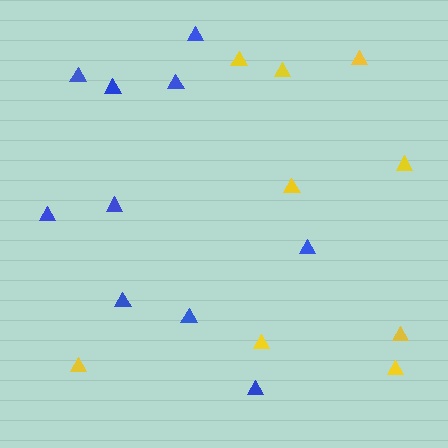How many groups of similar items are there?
There are 2 groups: one group of blue triangles (10) and one group of yellow triangles (9).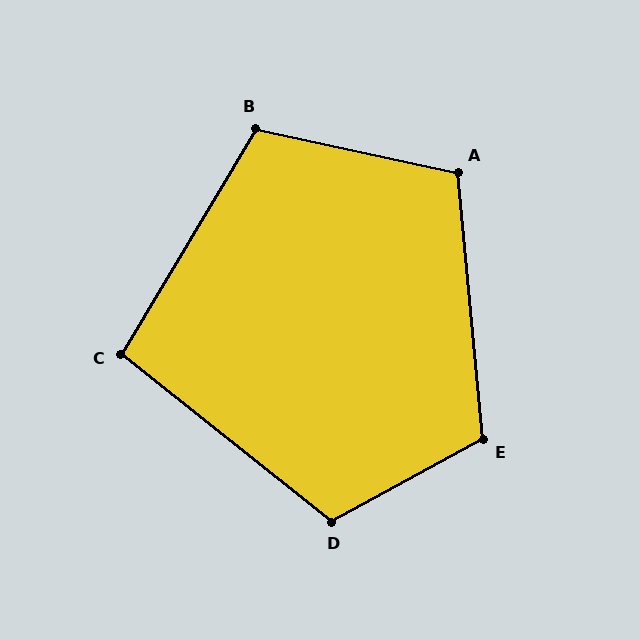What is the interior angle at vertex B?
Approximately 108 degrees (obtuse).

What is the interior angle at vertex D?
Approximately 113 degrees (obtuse).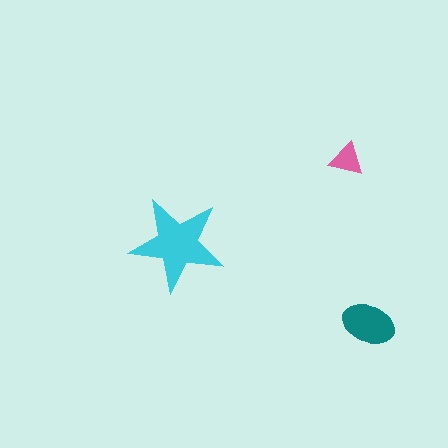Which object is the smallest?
The pink triangle.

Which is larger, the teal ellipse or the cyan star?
The cyan star.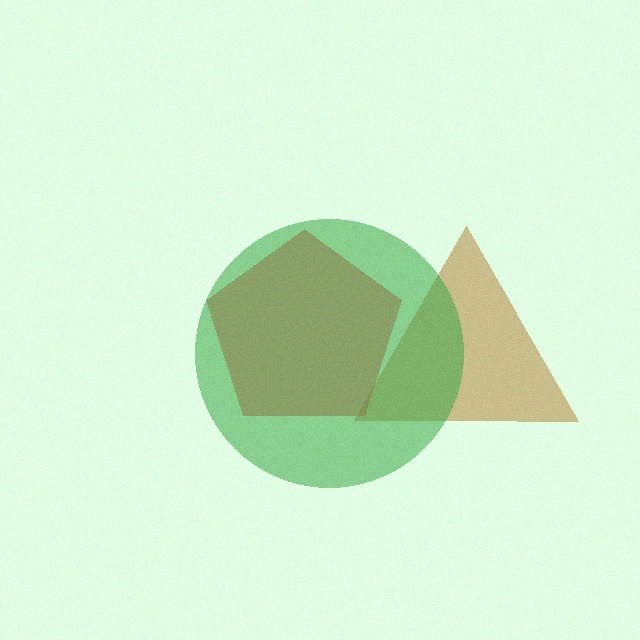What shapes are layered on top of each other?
The layered shapes are: a brown triangle, a red pentagon, a green circle.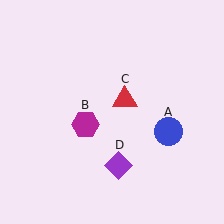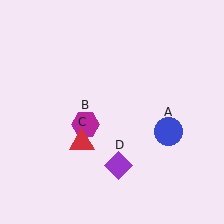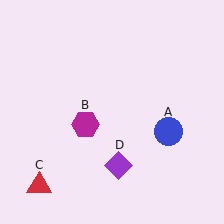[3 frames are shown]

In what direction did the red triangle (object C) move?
The red triangle (object C) moved down and to the left.